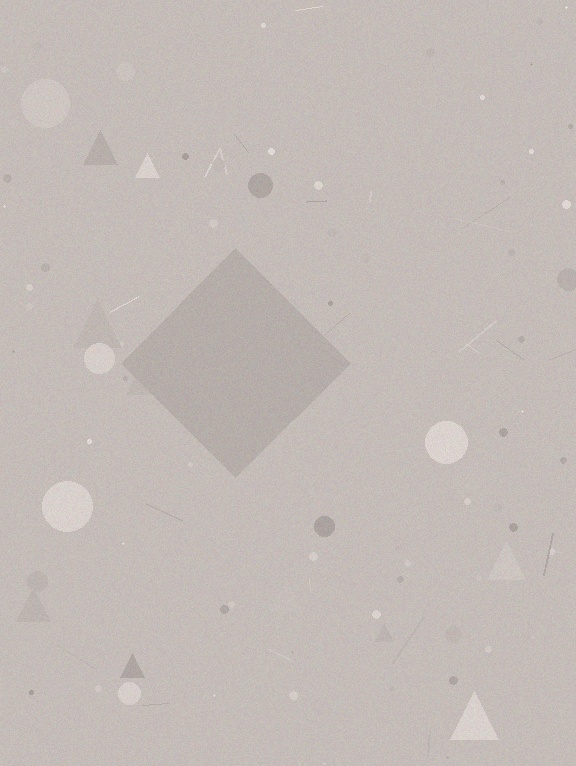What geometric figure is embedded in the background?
A diamond is embedded in the background.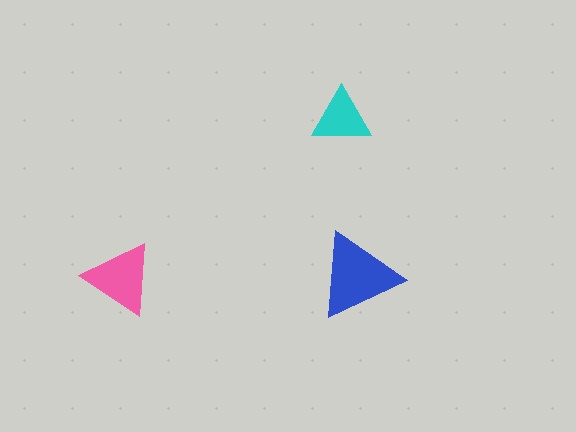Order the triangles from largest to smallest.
the blue one, the pink one, the cyan one.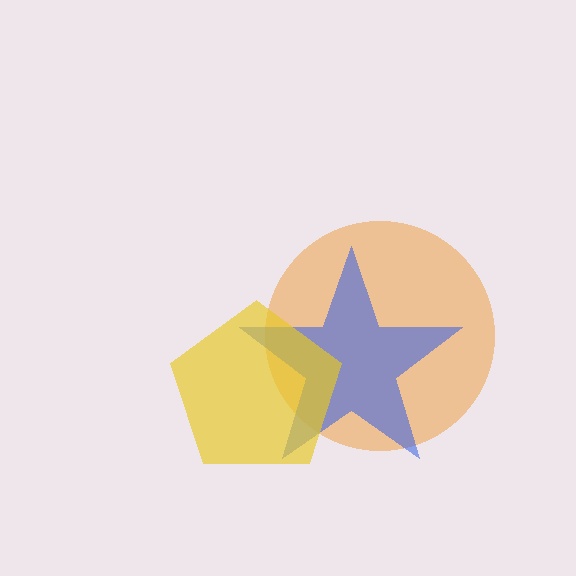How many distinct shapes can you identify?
There are 3 distinct shapes: an orange circle, a blue star, a yellow pentagon.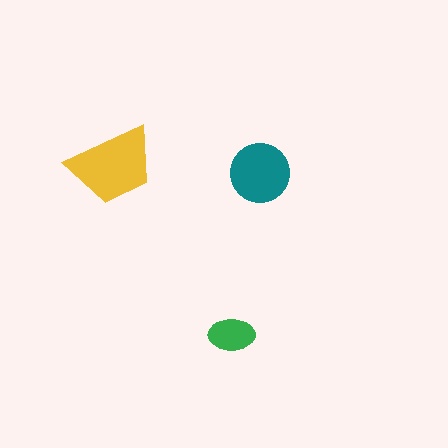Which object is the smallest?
The green ellipse.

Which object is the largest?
The yellow trapezoid.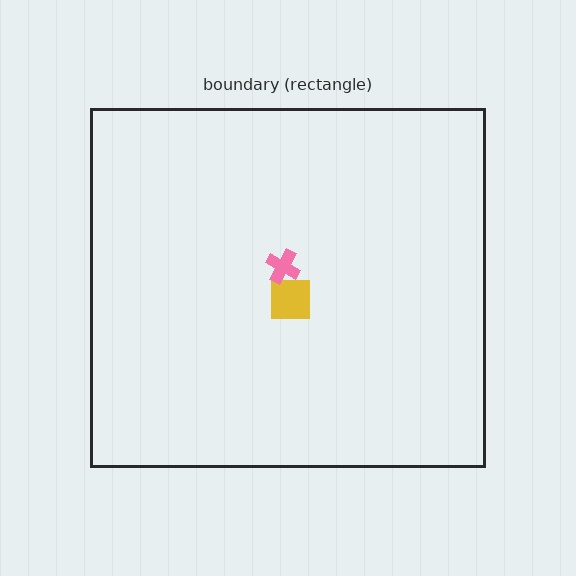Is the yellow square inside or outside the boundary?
Inside.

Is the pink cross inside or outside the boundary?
Inside.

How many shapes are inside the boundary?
2 inside, 0 outside.